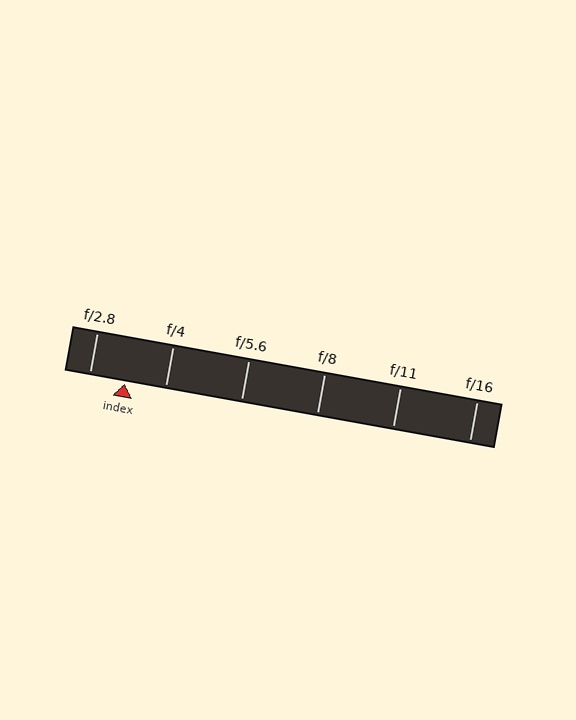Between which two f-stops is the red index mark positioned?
The index mark is between f/2.8 and f/4.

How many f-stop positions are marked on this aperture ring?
There are 6 f-stop positions marked.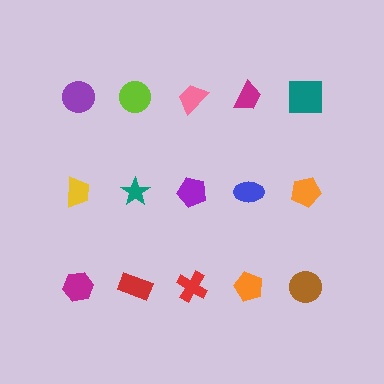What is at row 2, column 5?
An orange pentagon.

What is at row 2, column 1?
A yellow trapezoid.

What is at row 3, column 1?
A magenta hexagon.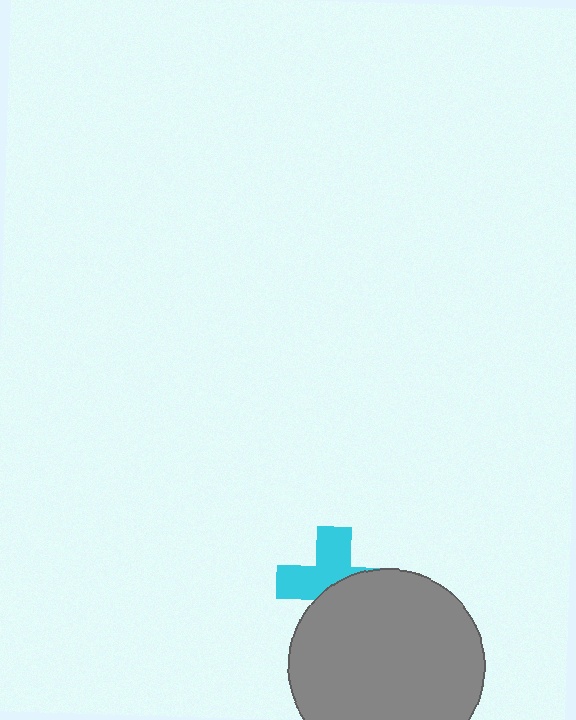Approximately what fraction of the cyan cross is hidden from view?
Roughly 49% of the cyan cross is hidden behind the gray circle.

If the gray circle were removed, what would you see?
You would see the complete cyan cross.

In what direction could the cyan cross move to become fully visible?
The cyan cross could move up. That would shift it out from behind the gray circle entirely.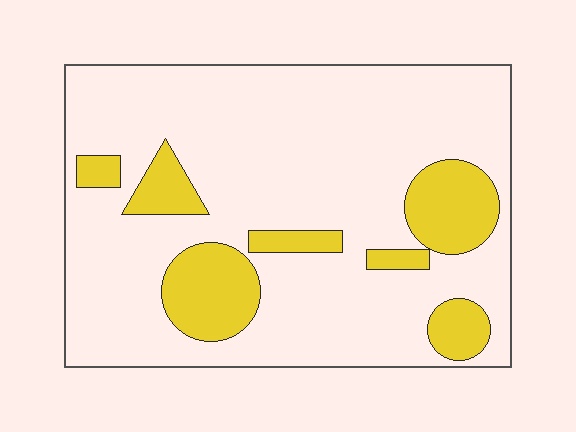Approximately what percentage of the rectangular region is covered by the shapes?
Approximately 20%.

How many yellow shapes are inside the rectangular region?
7.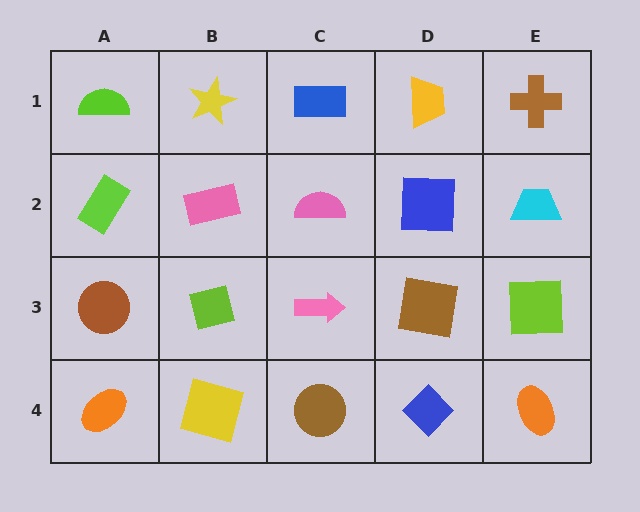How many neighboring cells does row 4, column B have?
3.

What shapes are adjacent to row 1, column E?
A cyan trapezoid (row 2, column E), a yellow trapezoid (row 1, column D).